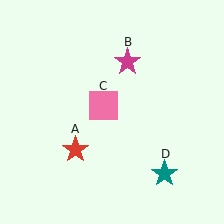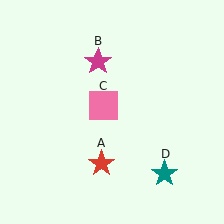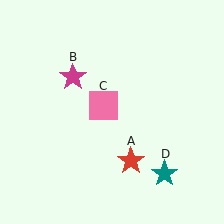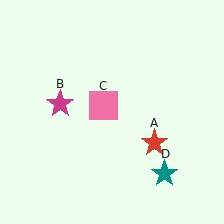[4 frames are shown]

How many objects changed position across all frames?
2 objects changed position: red star (object A), magenta star (object B).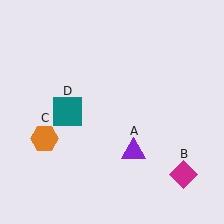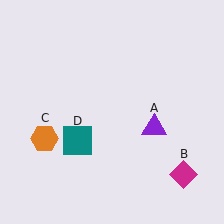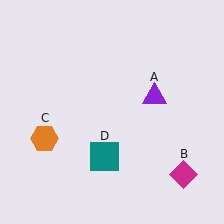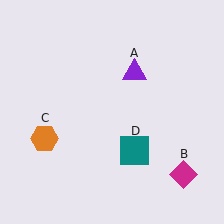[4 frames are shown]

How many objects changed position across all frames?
2 objects changed position: purple triangle (object A), teal square (object D).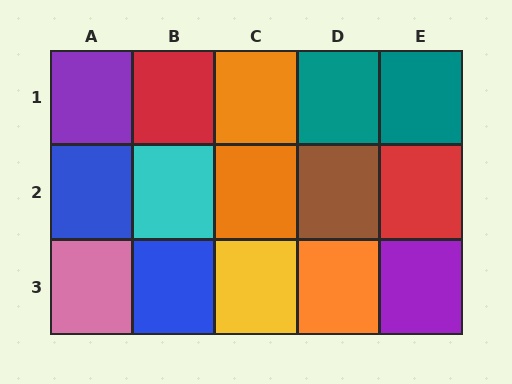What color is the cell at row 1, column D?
Teal.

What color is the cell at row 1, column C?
Orange.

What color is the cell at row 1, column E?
Teal.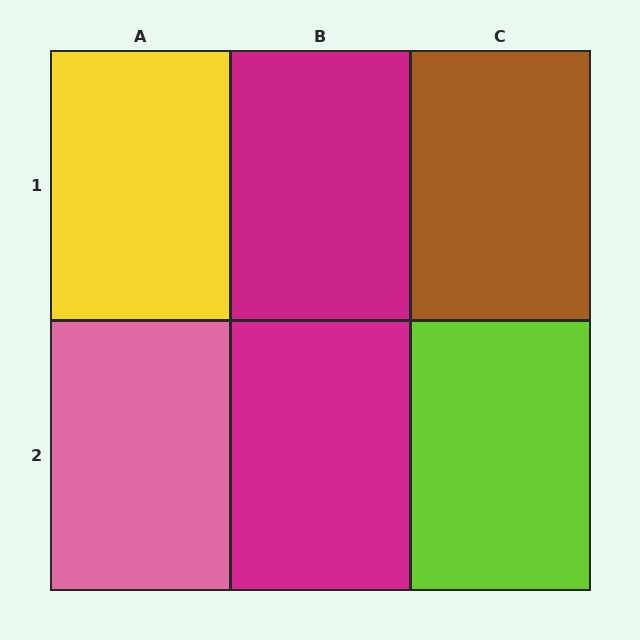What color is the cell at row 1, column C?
Brown.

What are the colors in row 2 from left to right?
Pink, magenta, lime.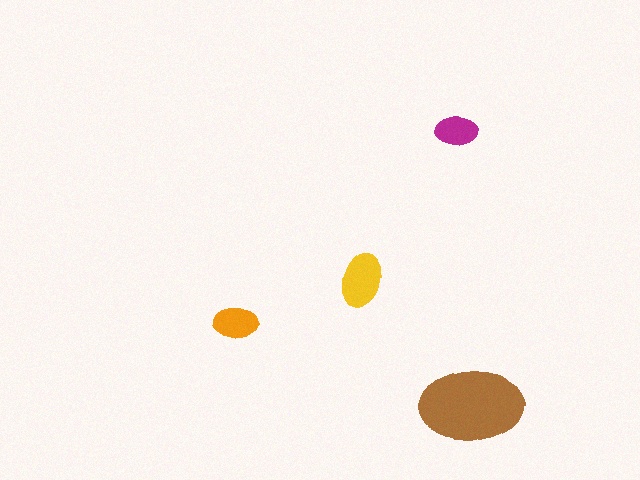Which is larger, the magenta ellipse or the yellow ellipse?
The yellow one.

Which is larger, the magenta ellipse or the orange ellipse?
The orange one.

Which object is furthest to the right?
The brown ellipse is rightmost.